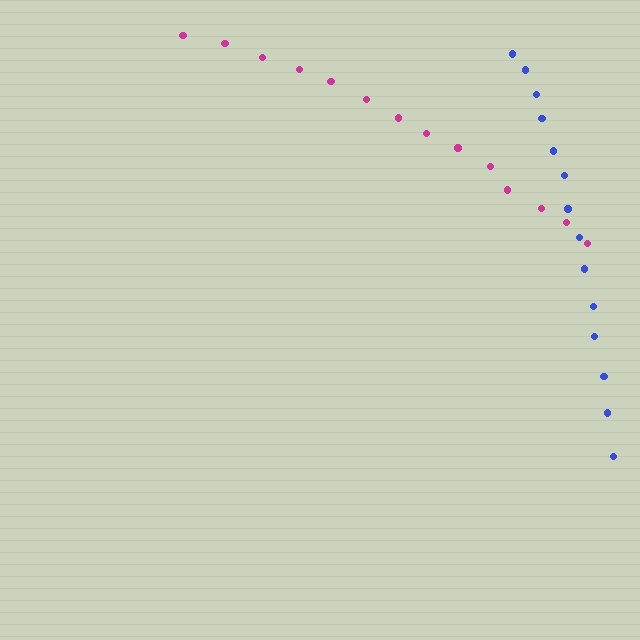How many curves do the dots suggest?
There are 2 distinct paths.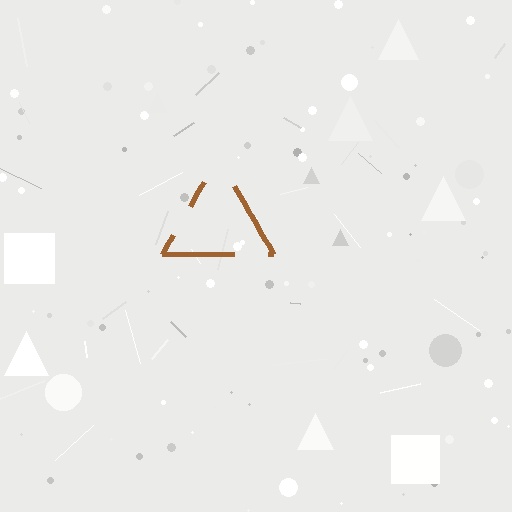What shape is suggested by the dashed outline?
The dashed outline suggests a triangle.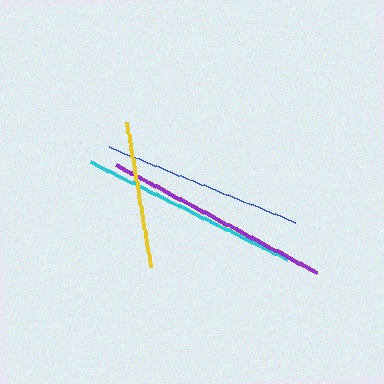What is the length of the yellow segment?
The yellow segment is approximately 148 pixels long.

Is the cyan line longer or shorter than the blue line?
The cyan line is longer than the blue line.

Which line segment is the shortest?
The yellow line is the shortest at approximately 148 pixels.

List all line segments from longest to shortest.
From longest to shortest: purple, cyan, blue, yellow.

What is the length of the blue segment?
The blue segment is approximately 201 pixels long.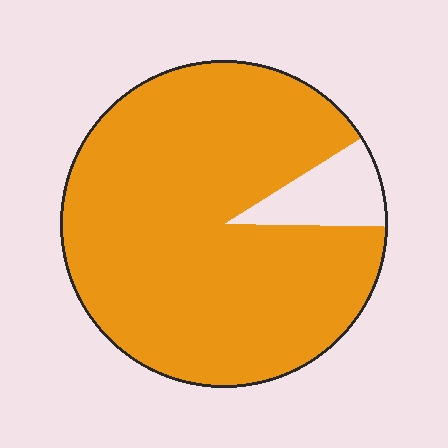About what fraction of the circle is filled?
About nine tenths (9/10).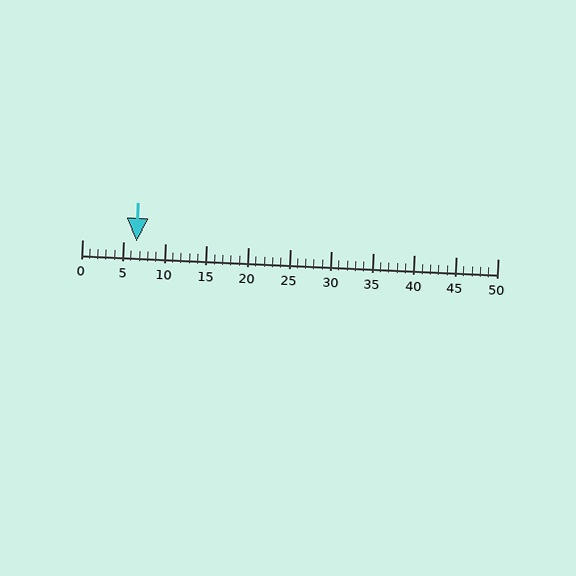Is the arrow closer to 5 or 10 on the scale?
The arrow is closer to 5.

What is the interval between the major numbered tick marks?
The major tick marks are spaced 5 units apart.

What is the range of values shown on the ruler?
The ruler shows values from 0 to 50.